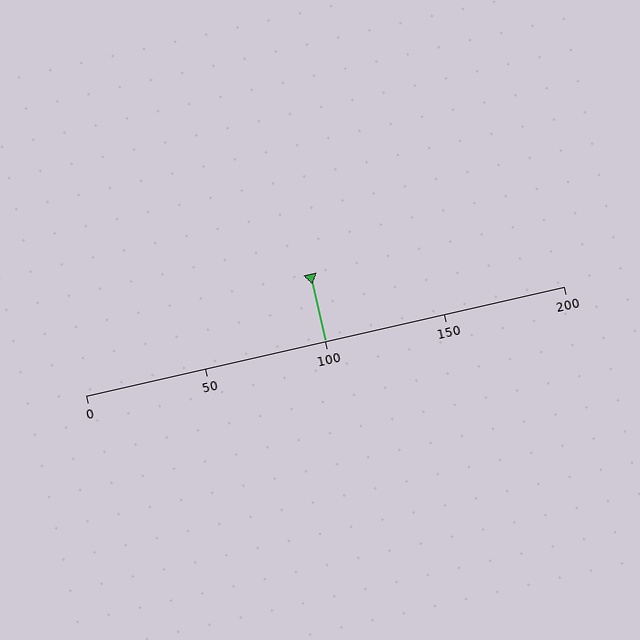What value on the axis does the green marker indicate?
The marker indicates approximately 100.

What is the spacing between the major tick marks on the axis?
The major ticks are spaced 50 apart.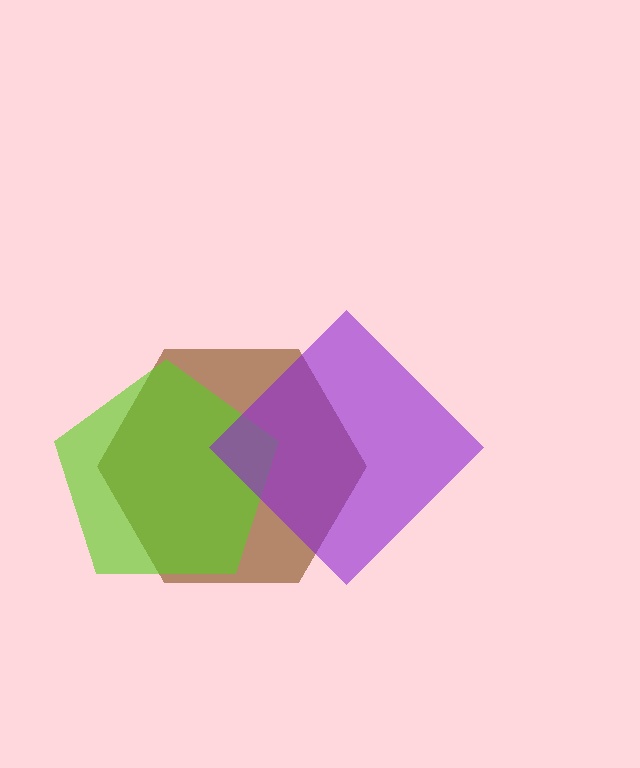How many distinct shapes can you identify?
There are 3 distinct shapes: a brown hexagon, a lime pentagon, a purple diamond.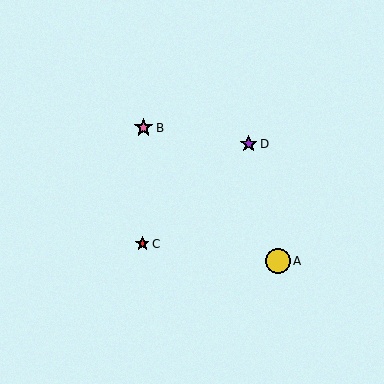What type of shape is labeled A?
Shape A is a yellow circle.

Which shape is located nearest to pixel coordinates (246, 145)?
The purple star (labeled D) at (249, 144) is nearest to that location.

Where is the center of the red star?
The center of the red star is at (142, 244).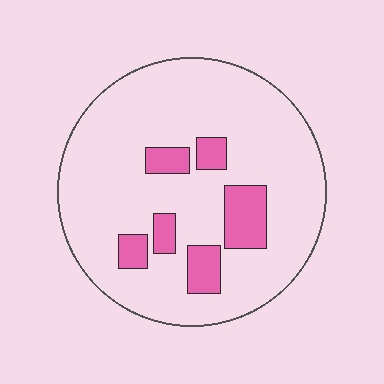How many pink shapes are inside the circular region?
6.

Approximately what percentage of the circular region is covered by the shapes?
Approximately 15%.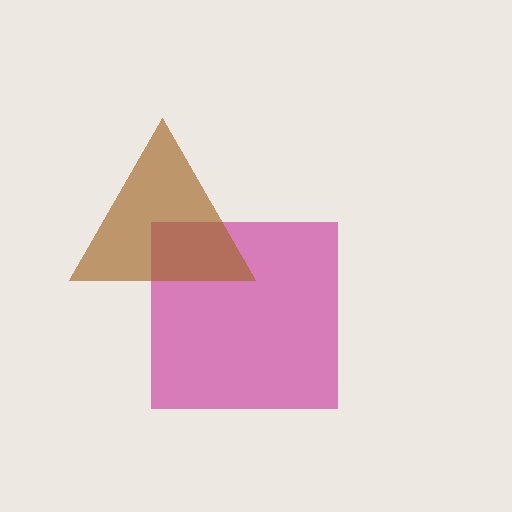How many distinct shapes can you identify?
There are 2 distinct shapes: a magenta square, a brown triangle.